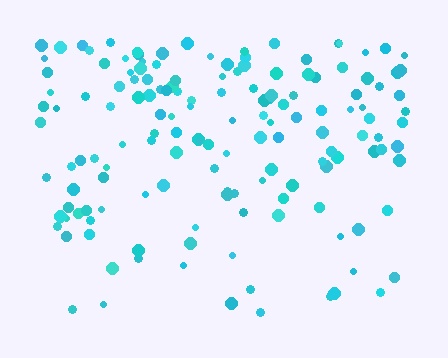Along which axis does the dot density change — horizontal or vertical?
Vertical.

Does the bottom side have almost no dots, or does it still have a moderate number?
Still a moderate number, just noticeably fewer than the top.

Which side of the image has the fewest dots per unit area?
The bottom.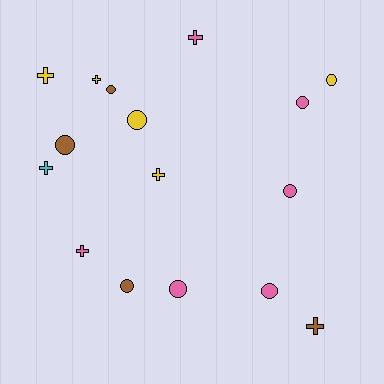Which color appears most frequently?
Pink, with 6 objects.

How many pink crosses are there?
There are 2 pink crosses.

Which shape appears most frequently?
Circle, with 9 objects.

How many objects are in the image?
There are 16 objects.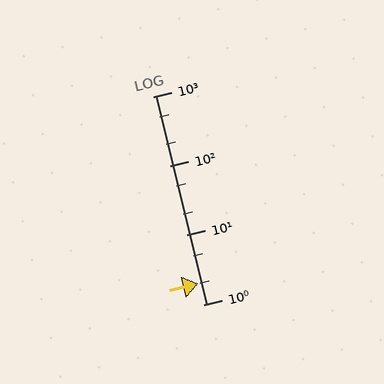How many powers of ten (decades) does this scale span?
The scale spans 3 decades, from 1 to 1000.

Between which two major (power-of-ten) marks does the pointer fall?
The pointer is between 1 and 10.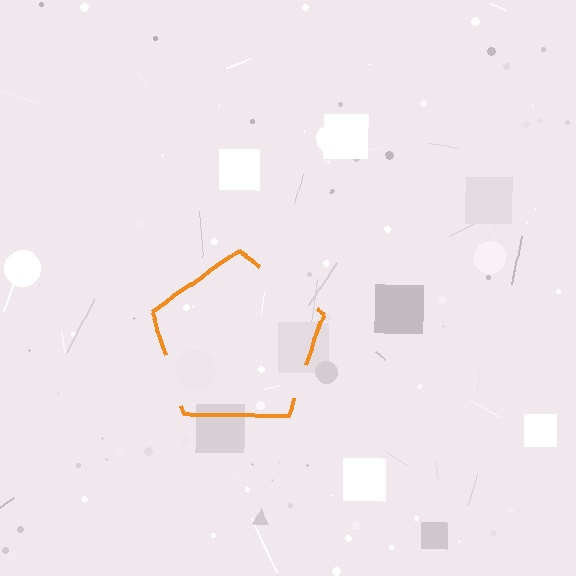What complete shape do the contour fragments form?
The contour fragments form a pentagon.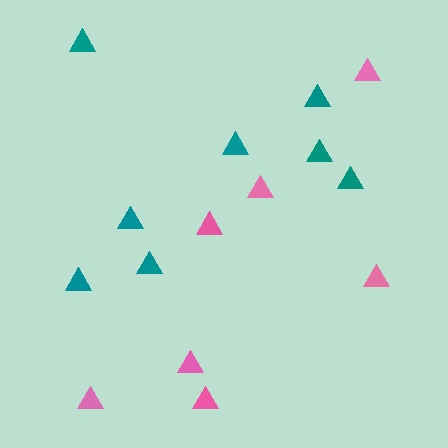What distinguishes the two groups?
There are 2 groups: one group of pink triangles (7) and one group of teal triangles (8).